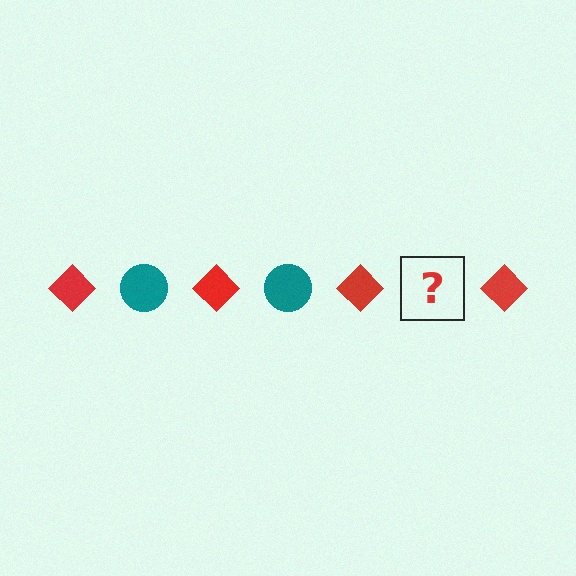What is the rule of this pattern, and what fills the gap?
The rule is that the pattern alternates between red diamond and teal circle. The gap should be filled with a teal circle.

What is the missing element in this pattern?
The missing element is a teal circle.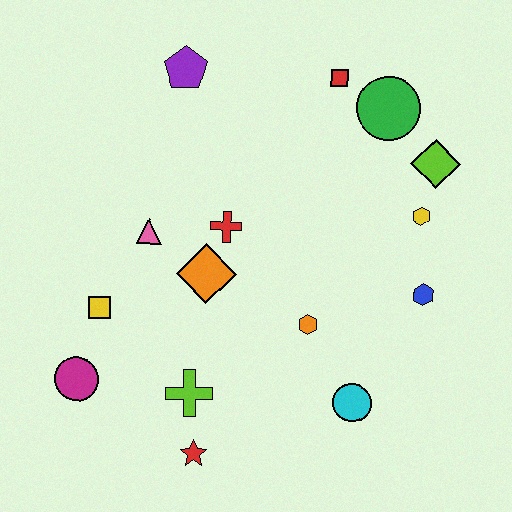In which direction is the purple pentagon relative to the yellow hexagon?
The purple pentagon is to the left of the yellow hexagon.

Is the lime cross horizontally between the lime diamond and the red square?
No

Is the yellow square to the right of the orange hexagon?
No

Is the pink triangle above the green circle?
No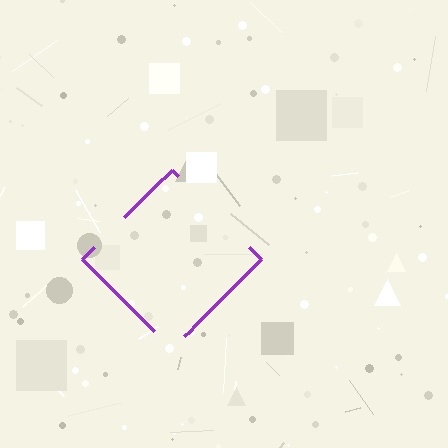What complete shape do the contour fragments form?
The contour fragments form a diamond.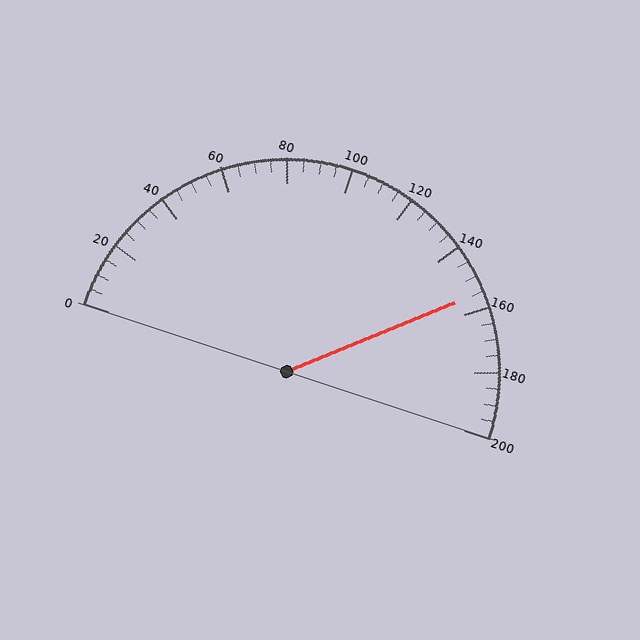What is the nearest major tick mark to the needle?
The nearest major tick mark is 160.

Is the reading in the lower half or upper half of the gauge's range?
The reading is in the upper half of the range (0 to 200).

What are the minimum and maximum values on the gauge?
The gauge ranges from 0 to 200.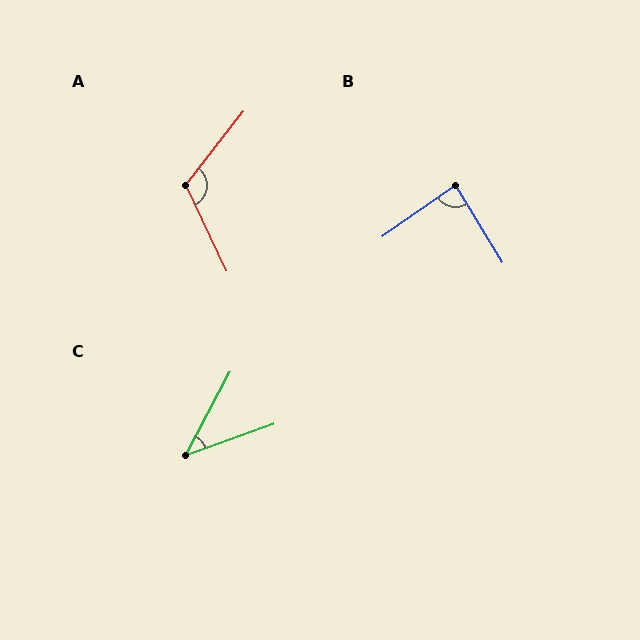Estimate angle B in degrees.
Approximately 86 degrees.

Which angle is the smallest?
C, at approximately 42 degrees.